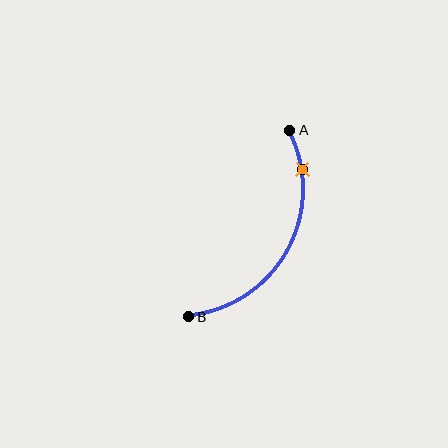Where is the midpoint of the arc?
The arc midpoint is the point on the curve farthest from the straight line joining A and B. It sits to the right of that line.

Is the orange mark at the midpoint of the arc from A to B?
No. The orange mark lies on the arc but is closer to endpoint A. The arc midpoint would be at the point on the curve equidistant along the arc from both A and B.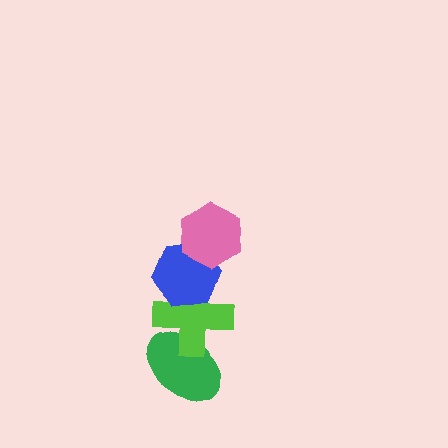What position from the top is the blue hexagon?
The blue hexagon is 2nd from the top.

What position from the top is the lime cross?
The lime cross is 3rd from the top.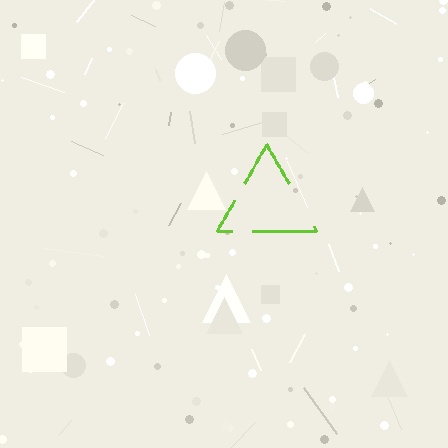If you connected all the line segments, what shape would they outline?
They would outline a triangle.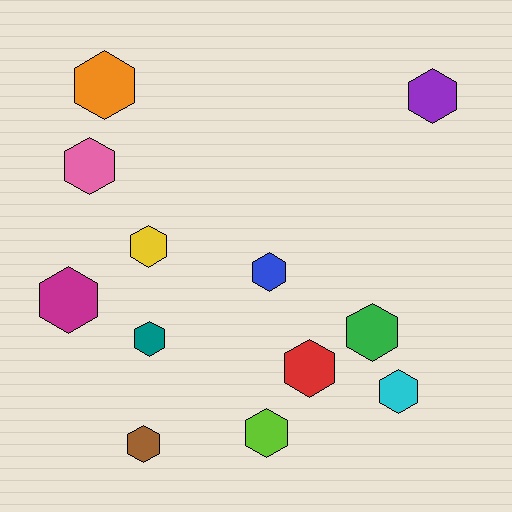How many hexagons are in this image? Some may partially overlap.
There are 12 hexagons.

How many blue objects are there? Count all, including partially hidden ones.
There is 1 blue object.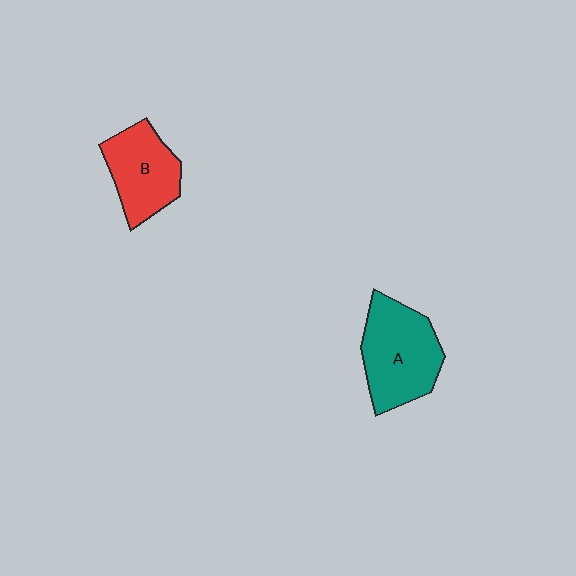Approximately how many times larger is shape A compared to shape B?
Approximately 1.3 times.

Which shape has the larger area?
Shape A (teal).